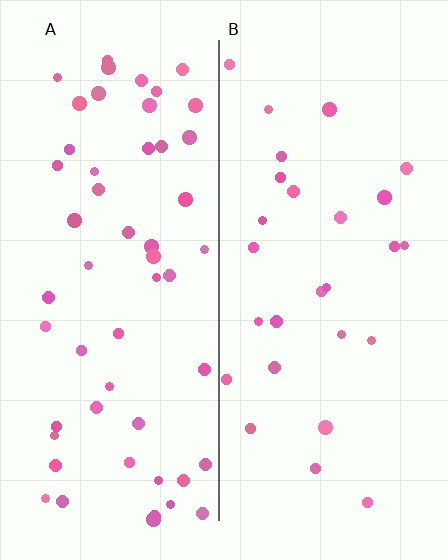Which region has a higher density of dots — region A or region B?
A (the left).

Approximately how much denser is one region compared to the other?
Approximately 2.0× — region A over region B.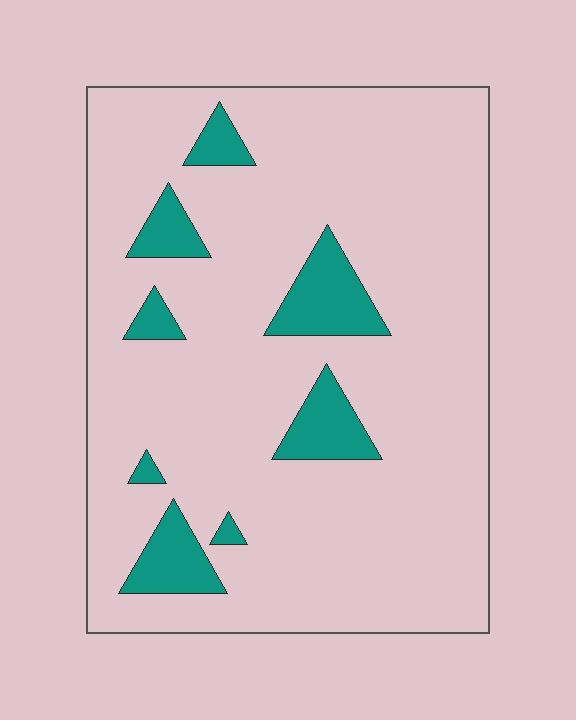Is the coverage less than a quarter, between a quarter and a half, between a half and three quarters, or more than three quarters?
Less than a quarter.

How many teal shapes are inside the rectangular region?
8.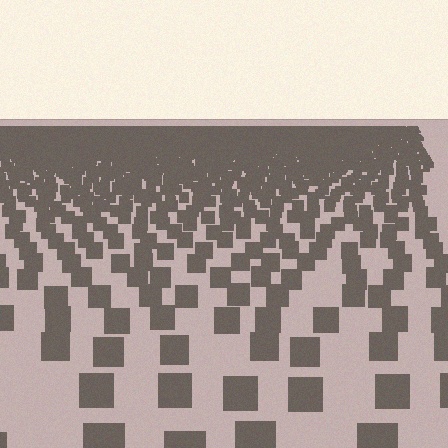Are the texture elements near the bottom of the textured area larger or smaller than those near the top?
Larger. Near the bottom, elements are closer to the viewer and appear at a bigger on-screen size.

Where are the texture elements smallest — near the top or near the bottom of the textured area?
Near the top.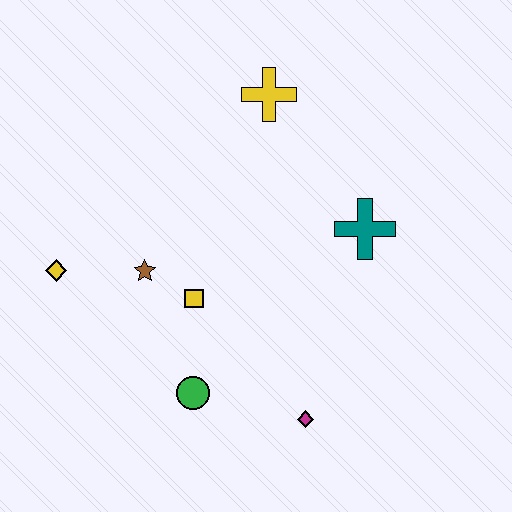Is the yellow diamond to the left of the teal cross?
Yes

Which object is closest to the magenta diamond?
The green circle is closest to the magenta diamond.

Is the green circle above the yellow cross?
No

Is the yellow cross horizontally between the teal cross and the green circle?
Yes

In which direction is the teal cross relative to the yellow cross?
The teal cross is below the yellow cross.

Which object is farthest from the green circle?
The yellow cross is farthest from the green circle.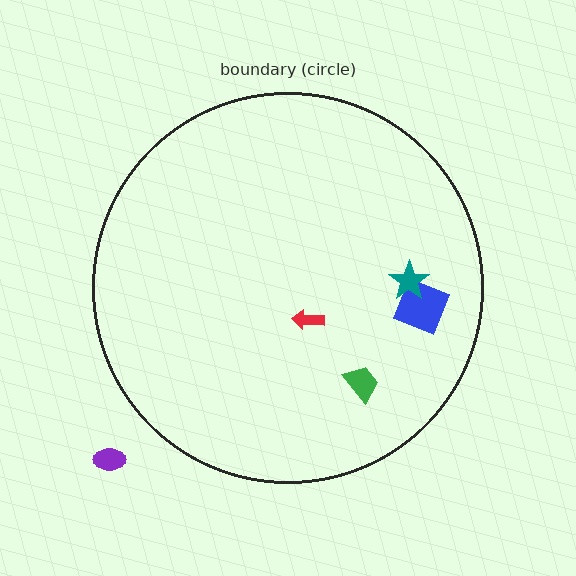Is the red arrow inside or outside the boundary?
Inside.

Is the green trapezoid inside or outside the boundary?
Inside.